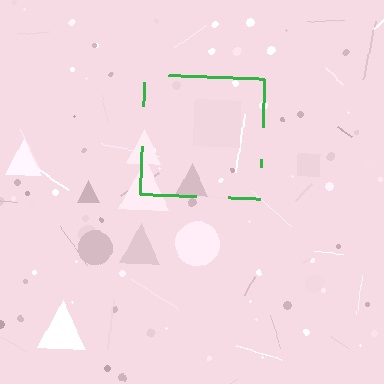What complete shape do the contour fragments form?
The contour fragments form a square.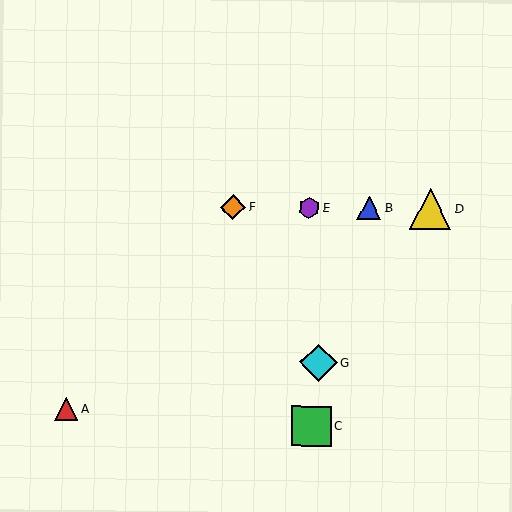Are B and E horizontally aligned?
Yes, both are at y≈208.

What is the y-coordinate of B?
Object B is at y≈208.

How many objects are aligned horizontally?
4 objects (B, D, E, F) are aligned horizontally.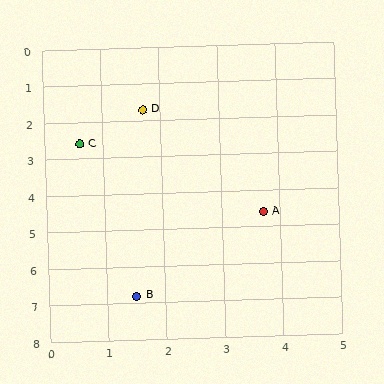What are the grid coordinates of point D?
Point D is at approximately (1.7, 1.7).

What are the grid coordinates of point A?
Point A is at approximately (3.7, 4.6).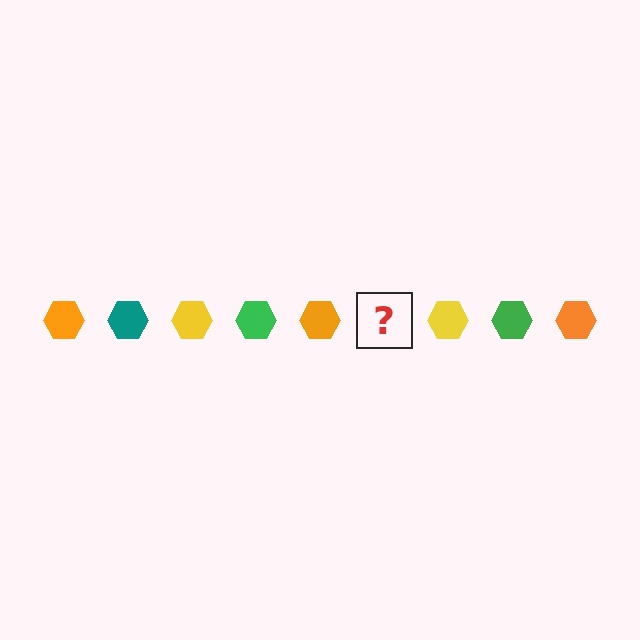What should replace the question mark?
The question mark should be replaced with a teal hexagon.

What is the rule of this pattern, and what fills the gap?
The rule is that the pattern cycles through orange, teal, yellow, green hexagons. The gap should be filled with a teal hexagon.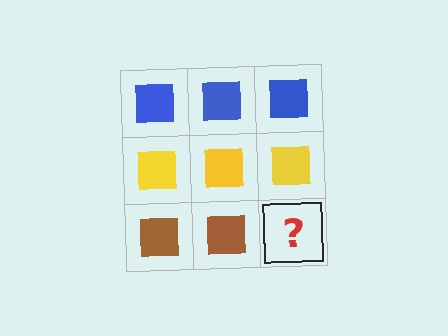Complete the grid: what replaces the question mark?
The question mark should be replaced with a brown square.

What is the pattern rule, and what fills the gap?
The rule is that each row has a consistent color. The gap should be filled with a brown square.